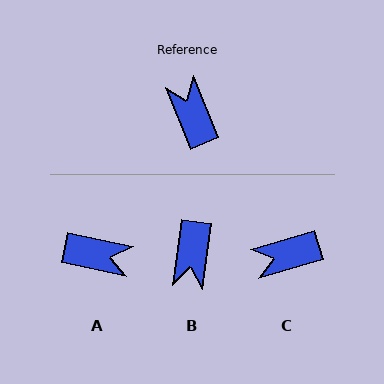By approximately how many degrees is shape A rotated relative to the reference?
Approximately 125 degrees clockwise.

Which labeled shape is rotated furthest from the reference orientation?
B, about 150 degrees away.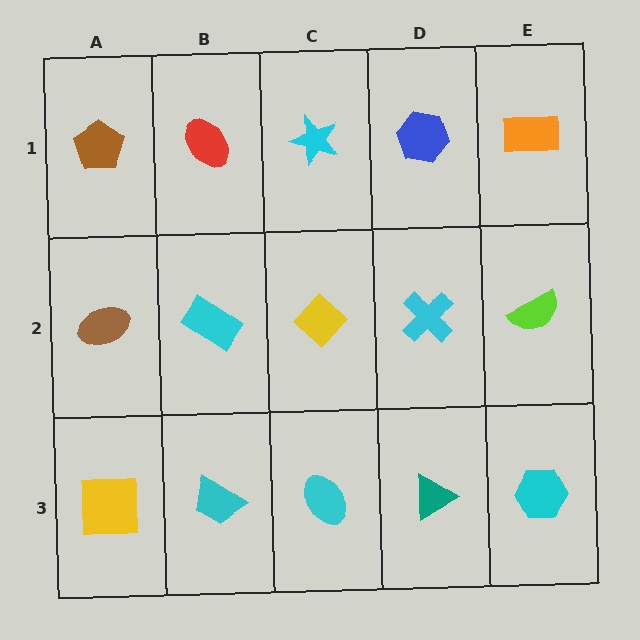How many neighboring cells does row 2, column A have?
3.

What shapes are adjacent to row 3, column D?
A cyan cross (row 2, column D), a cyan ellipse (row 3, column C), a cyan hexagon (row 3, column E).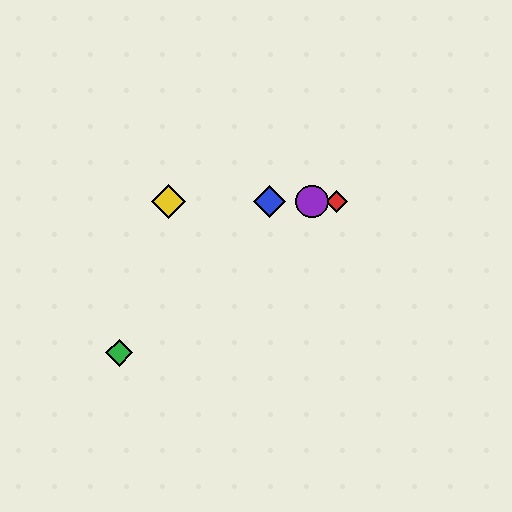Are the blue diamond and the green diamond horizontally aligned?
No, the blue diamond is at y≈201 and the green diamond is at y≈353.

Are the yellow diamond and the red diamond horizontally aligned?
Yes, both are at y≈201.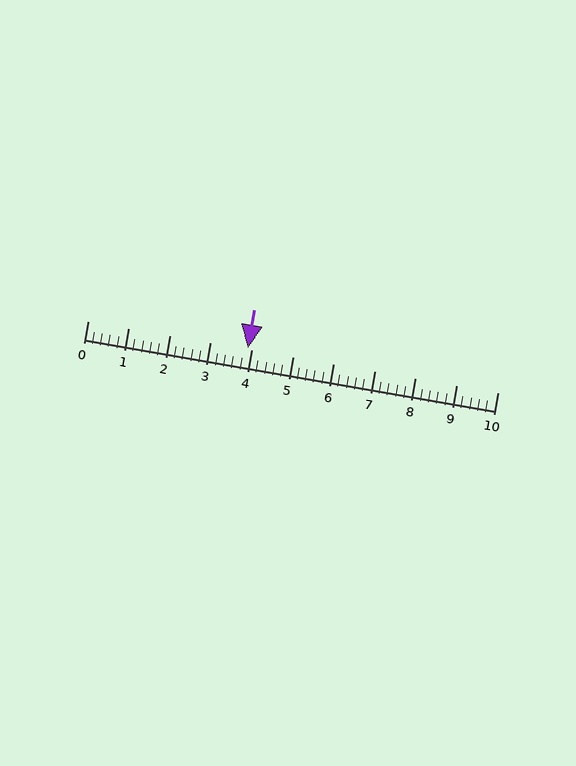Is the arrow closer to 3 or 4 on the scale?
The arrow is closer to 4.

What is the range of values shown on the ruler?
The ruler shows values from 0 to 10.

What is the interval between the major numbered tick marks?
The major tick marks are spaced 1 units apart.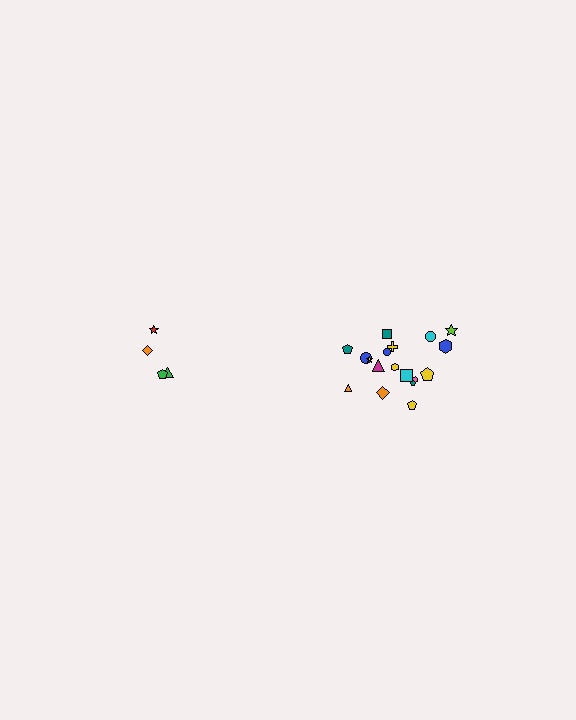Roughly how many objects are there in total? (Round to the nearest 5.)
Roughly 20 objects in total.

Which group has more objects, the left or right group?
The right group.